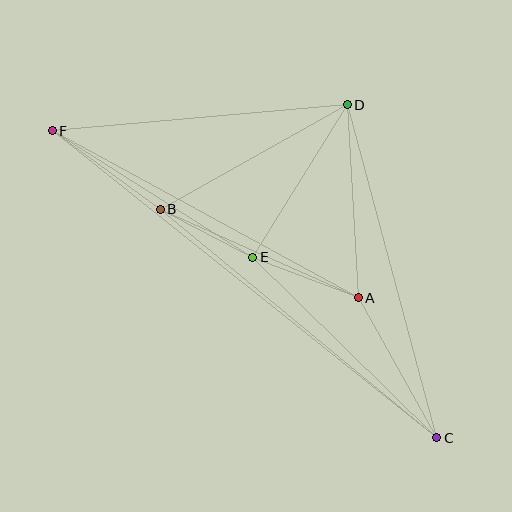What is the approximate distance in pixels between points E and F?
The distance between E and F is approximately 237 pixels.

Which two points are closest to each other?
Points B and E are closest to each other.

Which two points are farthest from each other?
Points C and F are farthest from each other.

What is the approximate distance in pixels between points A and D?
The distance between A and D is approximately 193 pixels.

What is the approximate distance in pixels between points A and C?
The distance between A and C is approximately 160 pixels.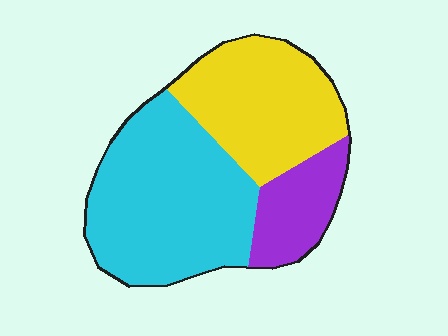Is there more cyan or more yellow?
Cyan.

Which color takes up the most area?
Cyan, at roughly 50%.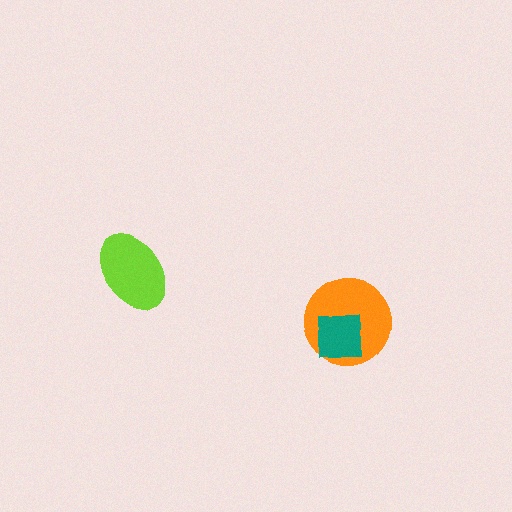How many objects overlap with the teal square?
1 object overlaps with the teal square.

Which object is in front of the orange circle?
The teal square is in front of the orange circle.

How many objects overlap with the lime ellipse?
0 objects overlap with the lime ellipse.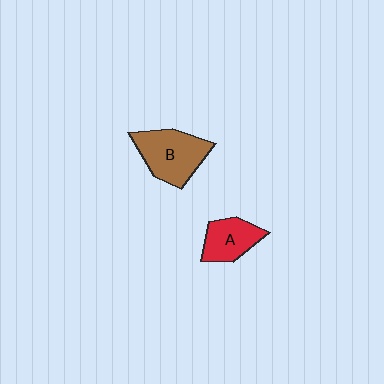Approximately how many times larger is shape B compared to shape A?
Approximately 1.5 times.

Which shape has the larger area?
Shape B (brown).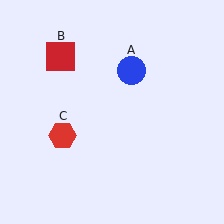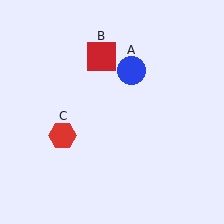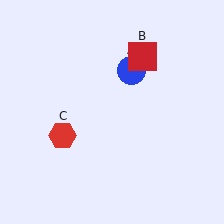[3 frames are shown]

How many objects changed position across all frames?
1 object changed position: red square (object B).